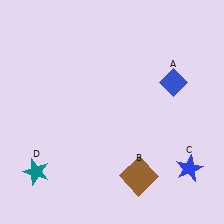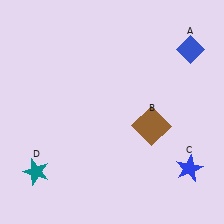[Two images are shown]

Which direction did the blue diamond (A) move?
The blue diamond (A) moved up.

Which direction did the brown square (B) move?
The brown square (B) moved up.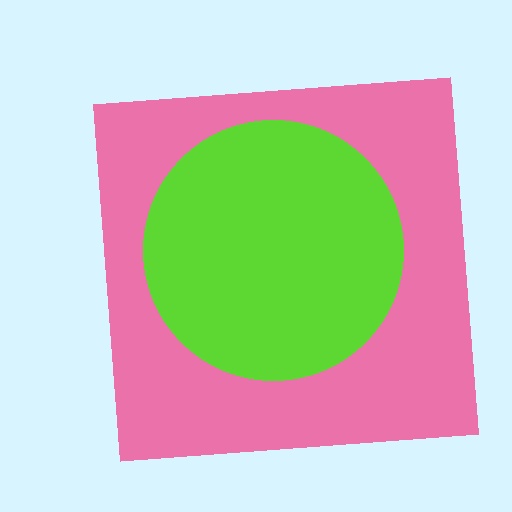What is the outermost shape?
The pink square.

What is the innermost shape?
The lime circle.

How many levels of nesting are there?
2.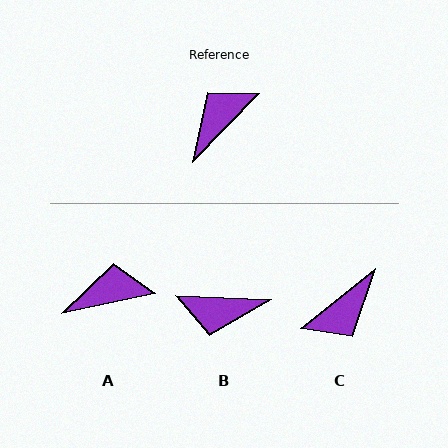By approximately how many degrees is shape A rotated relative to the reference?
Approximately 34 degrees clockwise.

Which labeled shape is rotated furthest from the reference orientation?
C, about 172 degrees away.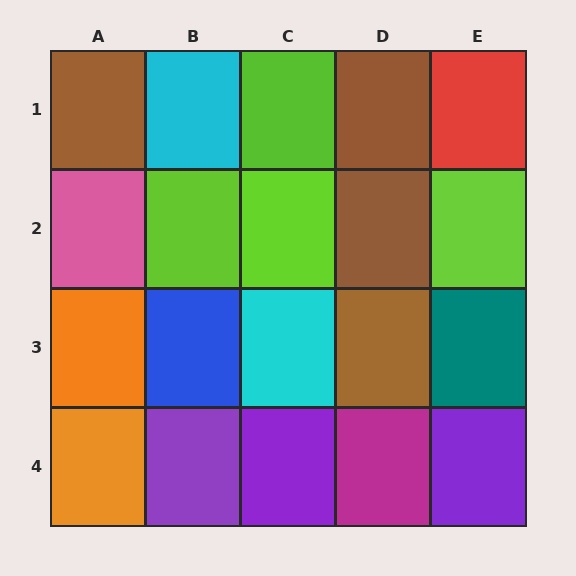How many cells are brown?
4 cells are brown.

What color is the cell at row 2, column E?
Lime.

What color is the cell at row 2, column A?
Pink.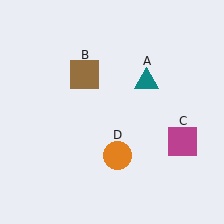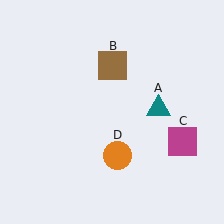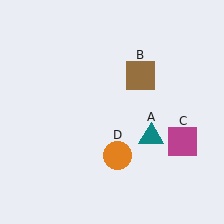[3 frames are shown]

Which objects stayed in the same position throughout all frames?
Magenta square (object C) and orange circle (object D) remained stationary.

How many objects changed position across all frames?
2 objects changed position: teal triangle (object A), brown square (object B).